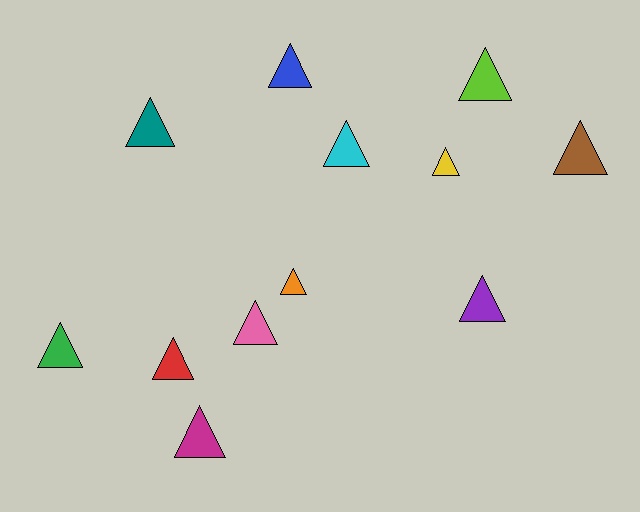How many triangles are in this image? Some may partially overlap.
There are 12 triangles.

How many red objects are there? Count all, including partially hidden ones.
There is 1 red object.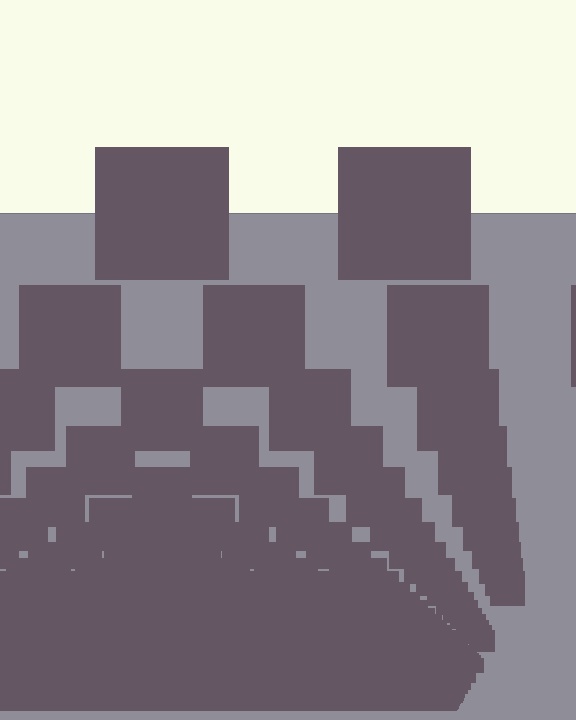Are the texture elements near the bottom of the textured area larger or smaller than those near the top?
Smaller. The gradient is inverted — elements near the bottom are smaller and denser.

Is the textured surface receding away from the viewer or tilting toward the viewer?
The surface appears to tilt toward the viewer. Texture elements get larger and sparser toward the top.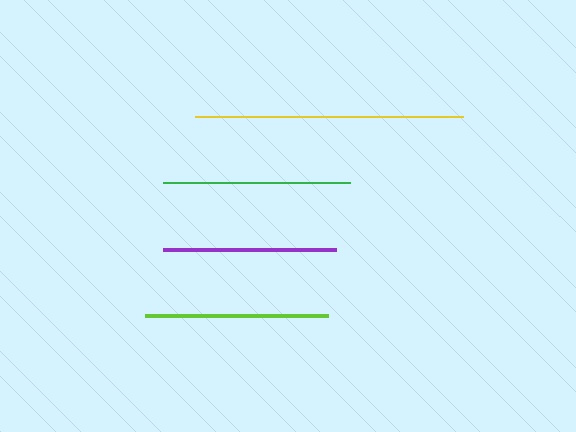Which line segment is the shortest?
The purple line is the shortest at approximately 173 pixels.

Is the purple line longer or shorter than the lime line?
The lime line is longer than the purple line.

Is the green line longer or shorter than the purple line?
The green line is longer than the purple line.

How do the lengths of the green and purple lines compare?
The green and purple lines are approximately the same length.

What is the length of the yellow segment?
The yellow segment is approximately 268 pixels long.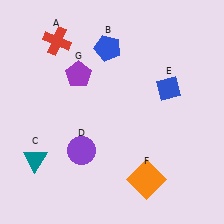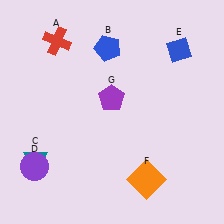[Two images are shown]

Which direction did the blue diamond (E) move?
The blue diamond (E) moved up.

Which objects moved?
The objects that moved are: the purple circle (D), the blue diamond (E), the purple pentagon (G).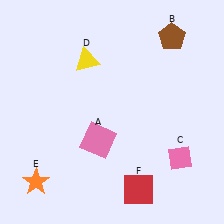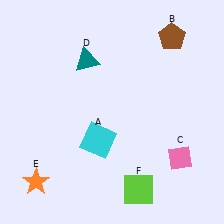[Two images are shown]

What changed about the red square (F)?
In Image 1, F is red. In Image 2, it changed to lime.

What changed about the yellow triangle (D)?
In Image 1, D is yellow. In Image 2, it changed to teal.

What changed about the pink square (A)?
In Image 1, A is pink. In Image 2, it changed to cyan.